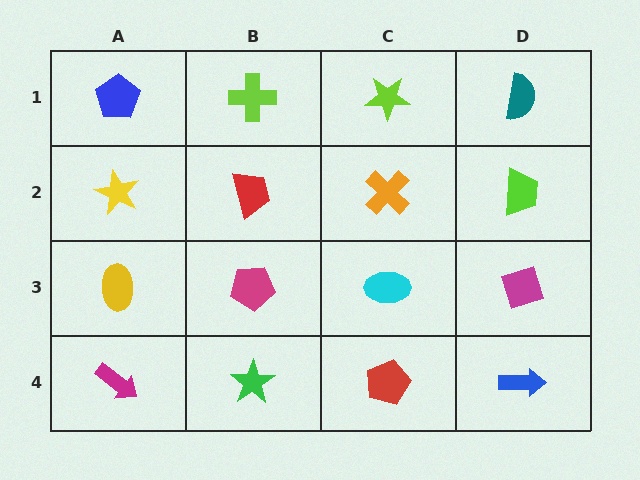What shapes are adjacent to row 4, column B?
A magenta pentagon (row 3, column B), a magenta arrow (row 4, column A), a red pentagon (row 4, column C).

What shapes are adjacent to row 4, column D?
A magenta diamond (row 3, column D), a red pentagon (row 4, column C).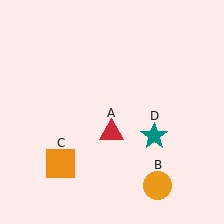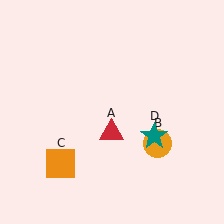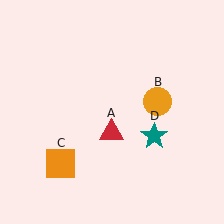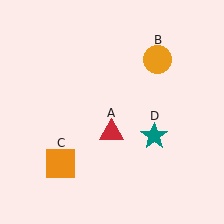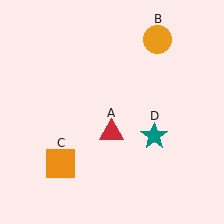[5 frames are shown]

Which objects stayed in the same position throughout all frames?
Red triangle (object A) and orange square (object C) and teal star (object D) remained stationary.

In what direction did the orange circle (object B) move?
The orange circle (object B) moved up.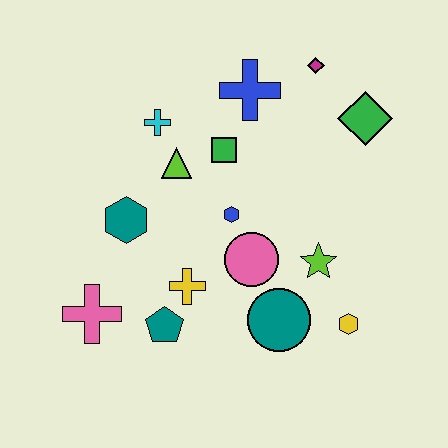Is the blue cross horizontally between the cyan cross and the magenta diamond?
Yes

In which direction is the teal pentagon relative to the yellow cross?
The teal pentagon is below the yellow cross.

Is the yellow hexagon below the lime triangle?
Yes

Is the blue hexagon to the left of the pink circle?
Yes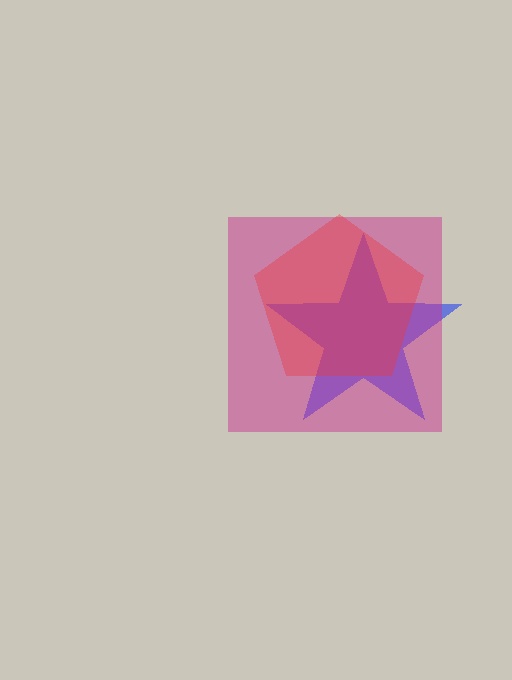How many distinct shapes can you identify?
There are 3 distinct shapes: a blue star, a magenta square, a red pentagon.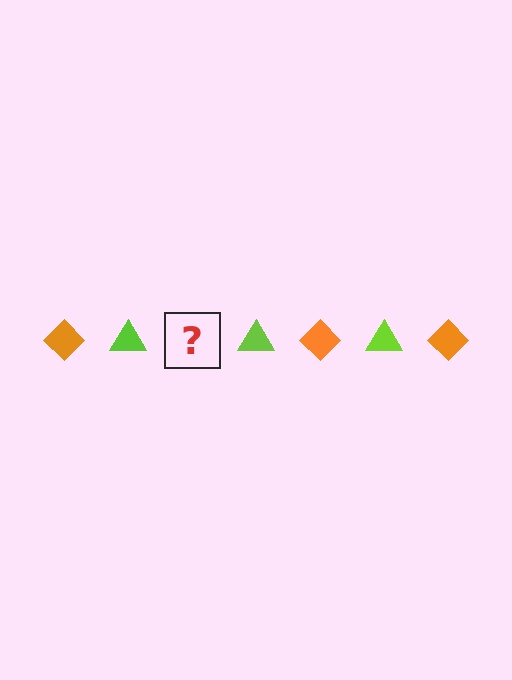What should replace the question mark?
The question mark should be replaced with an orange diamond.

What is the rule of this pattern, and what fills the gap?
The rule is that the pattern alternates between orange diamond and lime triangle. The gap should be filled with an orange diamond.